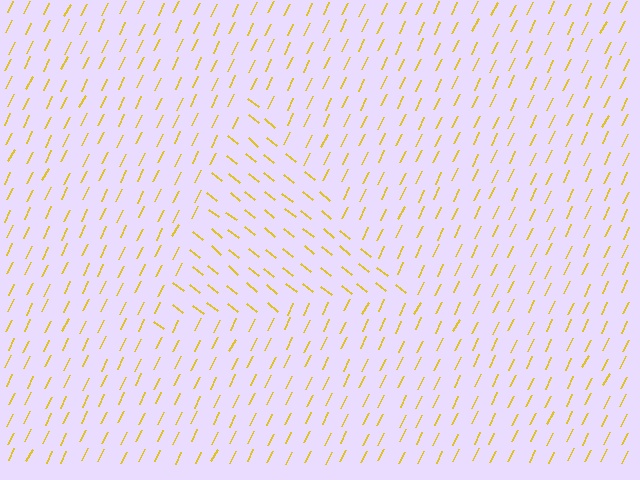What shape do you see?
I see a triangle.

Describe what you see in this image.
The image is filled with small yellow line segments. A triangle region in the image has lines oriented differently from the surrounding lines, creating a visible texture boundary.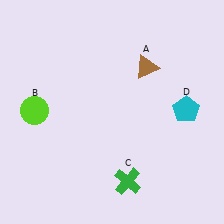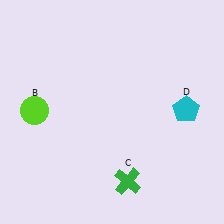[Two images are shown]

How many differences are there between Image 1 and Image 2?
There is 1 difference between the two images.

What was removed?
The brown triangle (A) was removed in Image 2.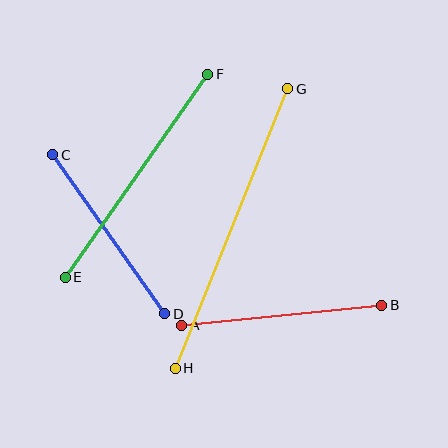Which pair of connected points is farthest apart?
Points G and H are farthest apart.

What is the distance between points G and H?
The distance is approximately 301 pixels.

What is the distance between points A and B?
The distance is approximately 201 pixels.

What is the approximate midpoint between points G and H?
The midpoint is at approximately (231, 229) pixels.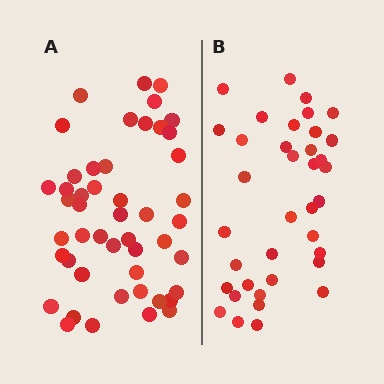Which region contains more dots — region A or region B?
Region A (the left region) has more dots.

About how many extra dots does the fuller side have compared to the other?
Region A has roughly 12 or so more dots than region B.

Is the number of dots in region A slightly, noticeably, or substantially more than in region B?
Region A has noticeably more, but not dramatically so. The ratio is roughly 1.3 to 1.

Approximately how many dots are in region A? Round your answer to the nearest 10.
About 50 dots. (The exact count is 48, which rounds to 50.)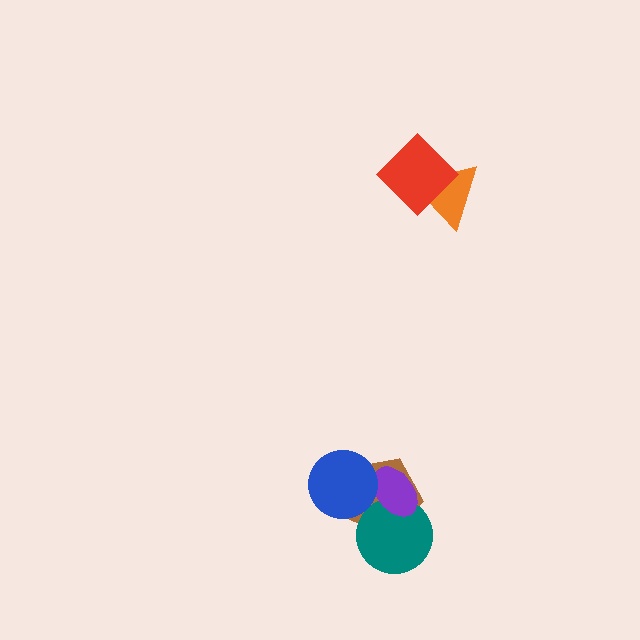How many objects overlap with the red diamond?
1 object overlaps with the red diamond.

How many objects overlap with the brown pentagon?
3 objects overlap with the brown pentagon.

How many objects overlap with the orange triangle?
1 object overlaps with the orange triangle.